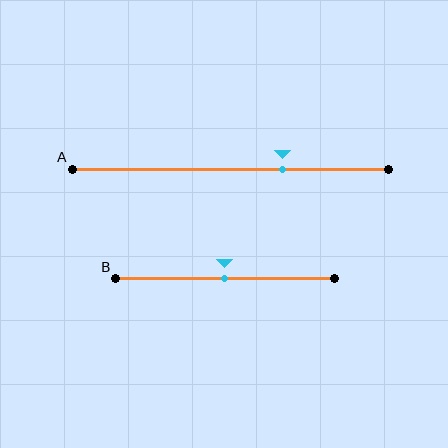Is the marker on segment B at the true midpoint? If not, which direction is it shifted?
Yes, the marker on segment B is at the true midpoint.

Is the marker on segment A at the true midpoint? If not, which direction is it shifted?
No, the marker on segment A is shifted to the right by about 17% of the segment length.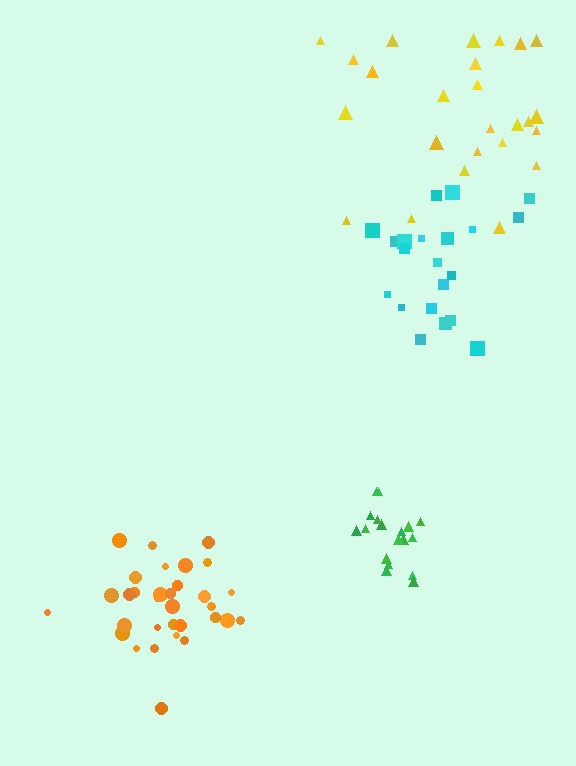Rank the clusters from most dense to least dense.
green, orange, yellow, cyan.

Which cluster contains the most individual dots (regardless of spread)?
Orange (32).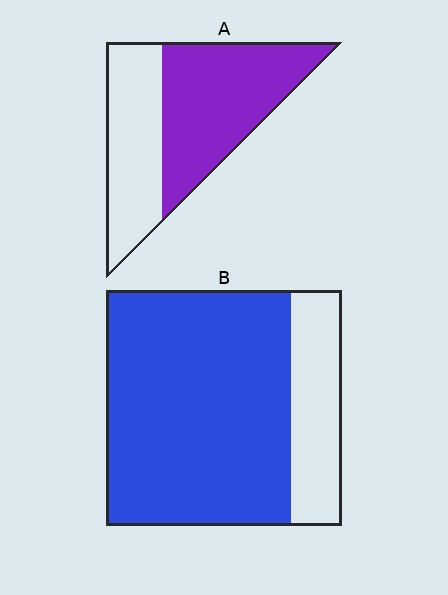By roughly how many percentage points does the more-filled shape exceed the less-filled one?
By roughly 20 percentage points (B over A).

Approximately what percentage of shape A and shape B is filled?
A is approximately 60% and B is approximately 80%.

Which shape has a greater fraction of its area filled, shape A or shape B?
Shape B.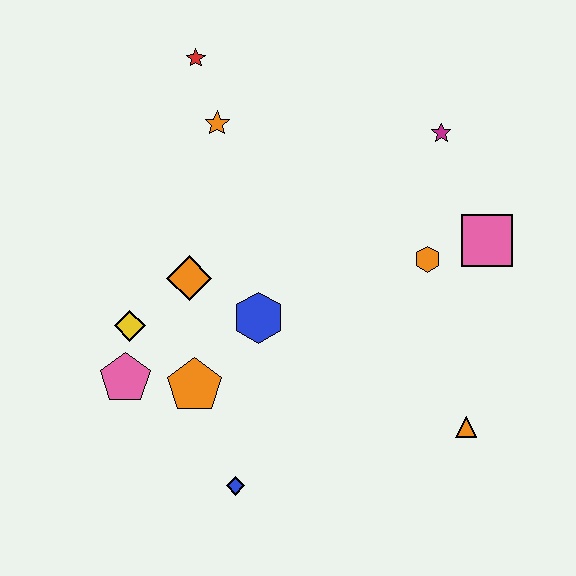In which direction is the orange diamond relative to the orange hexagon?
The orange diamond is to the left of the orange hexagon.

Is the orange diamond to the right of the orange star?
No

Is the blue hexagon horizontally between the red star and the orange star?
No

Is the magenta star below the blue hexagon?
No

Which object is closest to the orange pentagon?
The pink pentagon is closest to the orange pentagon.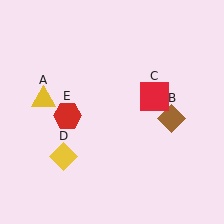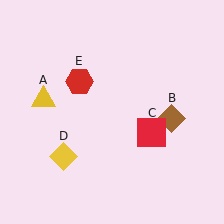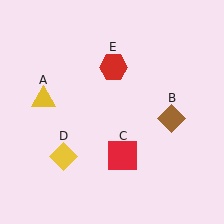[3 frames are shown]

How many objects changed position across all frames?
2 objects changed position: red square (object C), red hexagon (object E).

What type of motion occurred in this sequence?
The red square (object C), red hexagon (object E) rotated clockwise around the center of the scene.